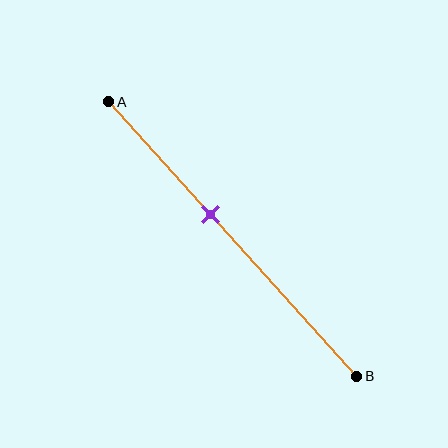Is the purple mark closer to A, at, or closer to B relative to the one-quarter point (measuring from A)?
The purple mark is closer to point B than the one-quarter point of segment AB.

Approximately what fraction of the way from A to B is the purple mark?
The purple mark is approximately 40% of the way from A to B.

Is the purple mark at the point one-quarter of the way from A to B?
No, the mark is at about 40% from A, not at the 25% one-quarter point.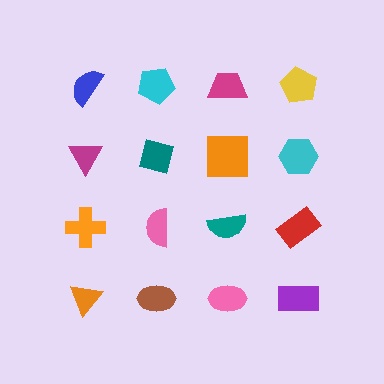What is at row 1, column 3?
A magenta trapezoid.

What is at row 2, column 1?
A magenta triangle.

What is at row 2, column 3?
An orange square.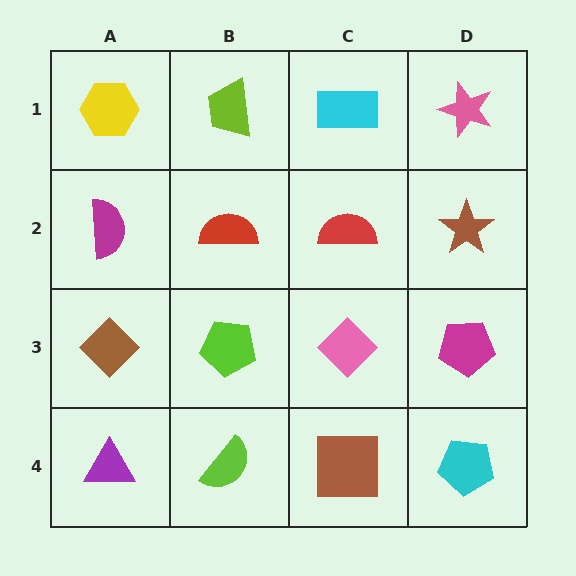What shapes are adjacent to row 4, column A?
A brown diamond (row 3, column A), a lime semicircle (row 4, column B).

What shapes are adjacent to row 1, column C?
A red semicircle (row 2, column C), a lime trapezoid (row 1, column B), a pink star (row 1, column D).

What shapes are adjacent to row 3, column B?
A red semicircle (row 2, column B), a lime semicircle (row 4, column B), a brown diamond (row 3, column A), a pink diamond (row 3, column C).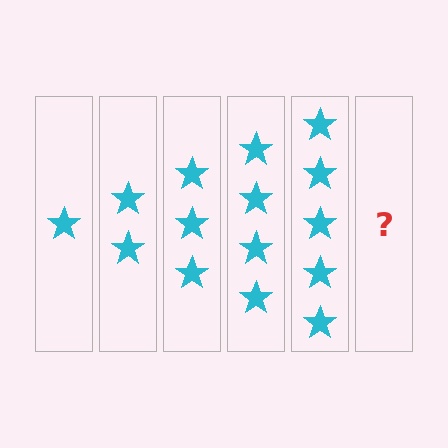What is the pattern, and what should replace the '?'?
The pattern is that each step adds one more star. The '?' should be 6 stars.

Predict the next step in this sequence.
The next step is 6 stars.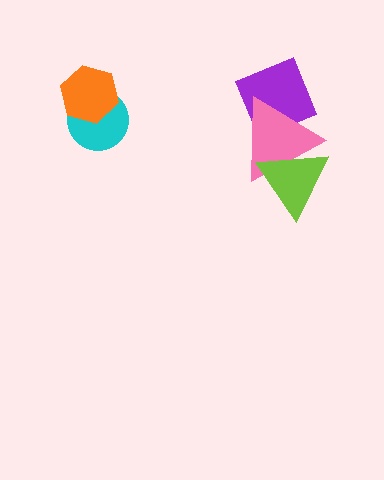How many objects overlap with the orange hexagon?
1 object overlaps with the orange hexagon.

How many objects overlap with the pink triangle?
2 objects overlap with the pink triangle.